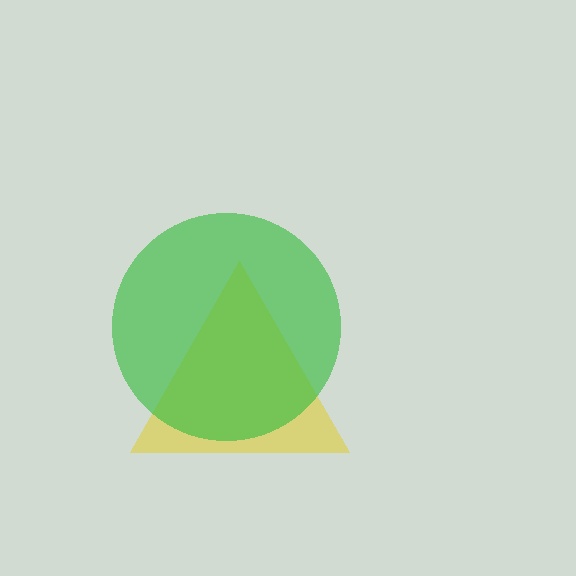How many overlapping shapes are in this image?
There are 2 overlapping shapes in the image.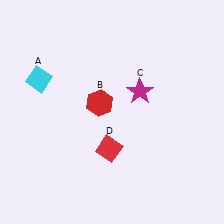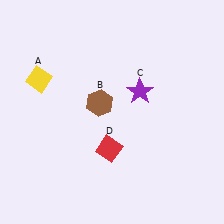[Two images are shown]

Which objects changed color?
A changed from cyan to yellow. B changed from red to brown. C changed from magenta to purple.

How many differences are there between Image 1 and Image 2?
There are 3 differences between the two images.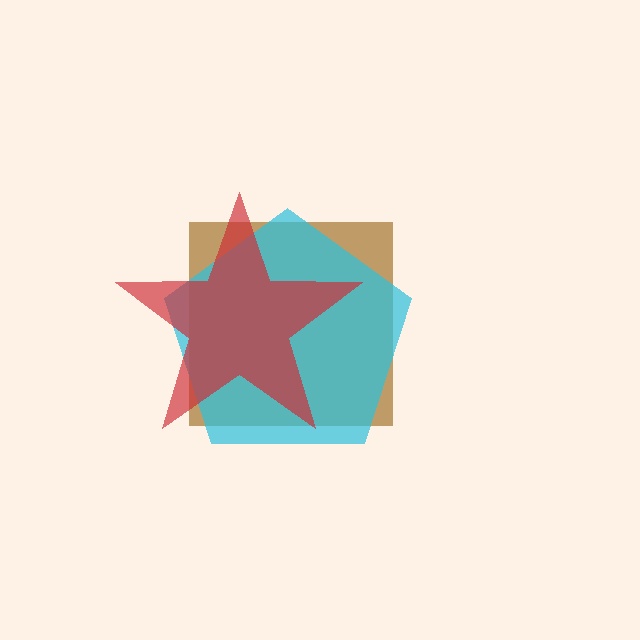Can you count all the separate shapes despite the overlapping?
Yes, there are 3 separate shapes.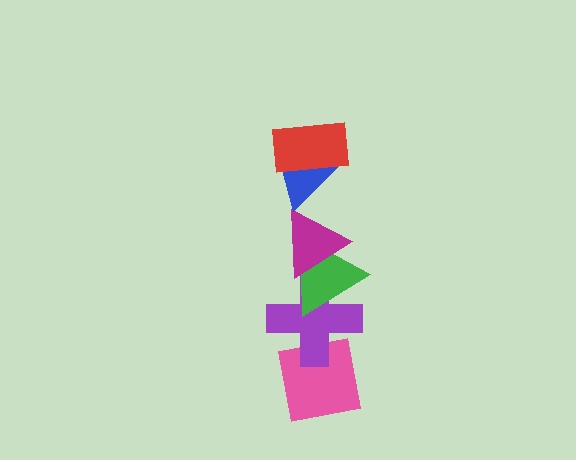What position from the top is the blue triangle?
The blue triangle is 2nd from the top.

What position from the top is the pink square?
The pink square is 6th from the top.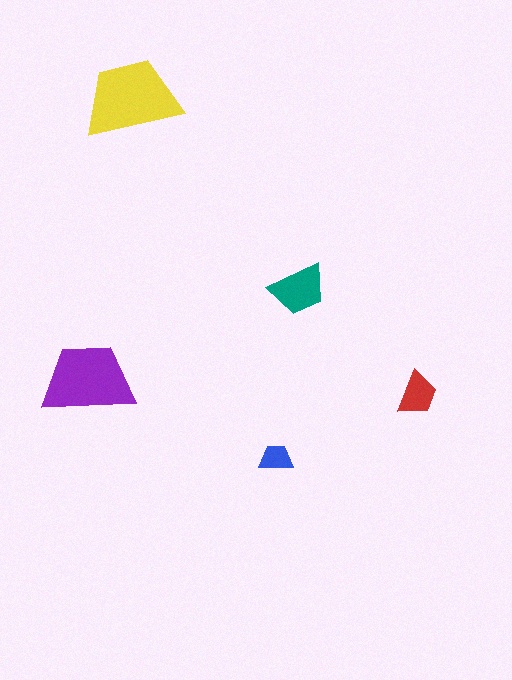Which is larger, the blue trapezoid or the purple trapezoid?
The purple one.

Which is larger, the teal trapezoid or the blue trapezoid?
The teal one.